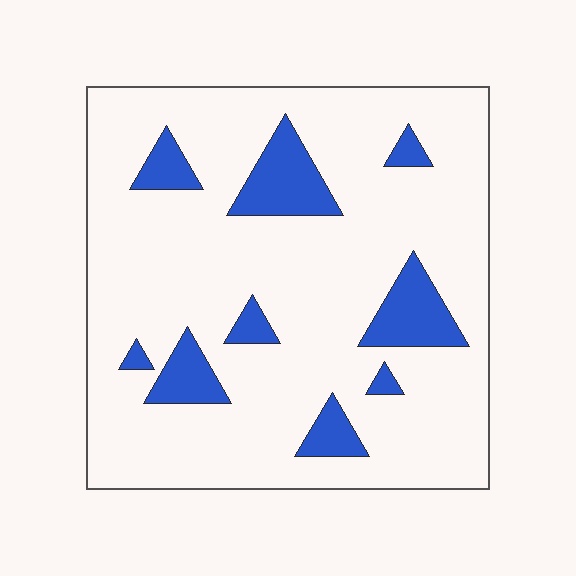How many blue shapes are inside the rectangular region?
9.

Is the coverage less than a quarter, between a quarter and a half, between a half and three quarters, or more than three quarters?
Less than a quarter.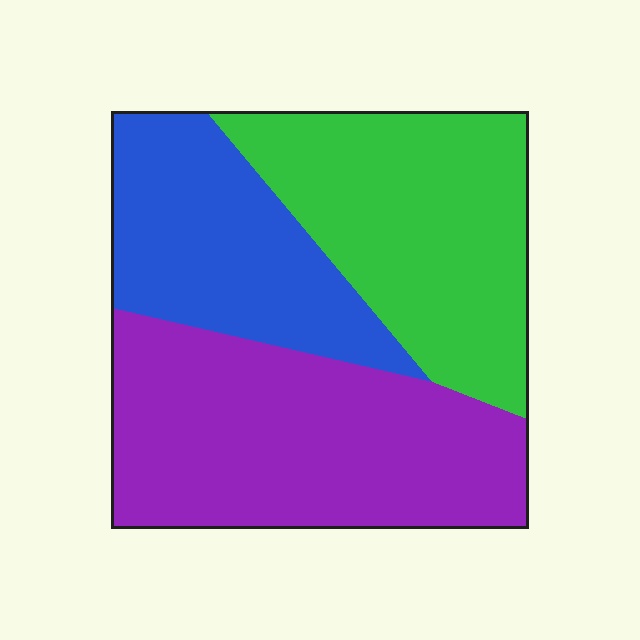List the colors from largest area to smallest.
From largest to smallest: purple, green, blue.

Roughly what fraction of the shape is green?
Green covers 34% of the shape.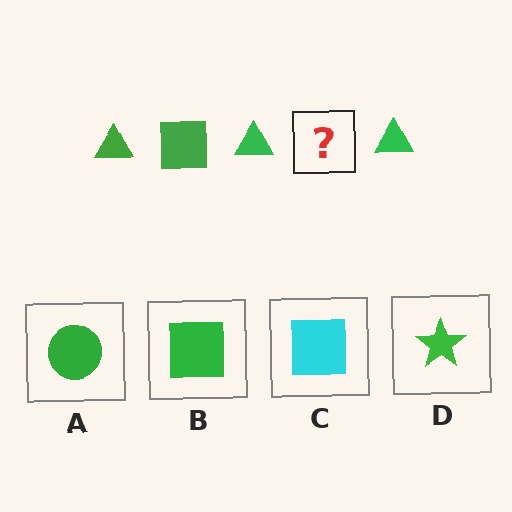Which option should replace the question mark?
Option B.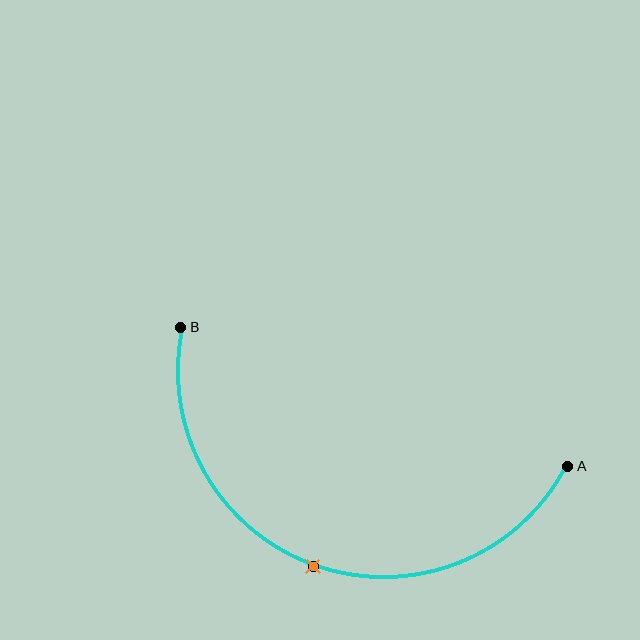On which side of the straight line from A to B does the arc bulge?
The arc bulges below the straight line connecting A and B.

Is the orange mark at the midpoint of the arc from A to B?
Yes. The orange mark lies on the arc at equal arc-length from both A and B — it is the arc midpoint.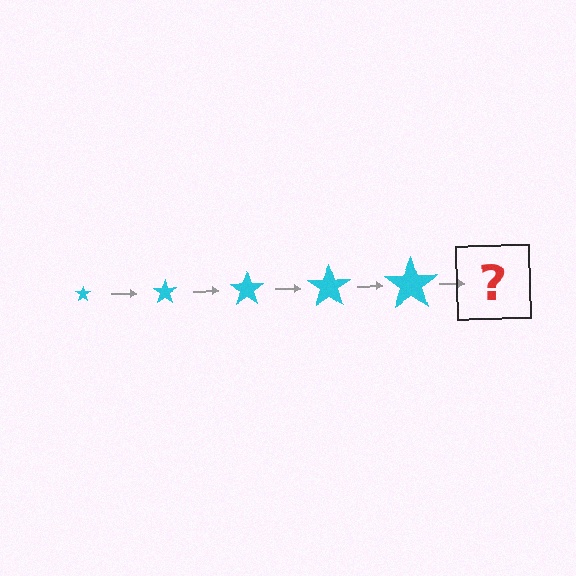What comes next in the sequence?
The next element should be a cyan star, larger than the previous one.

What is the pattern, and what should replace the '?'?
The pattern is that the star gets progressively larger each step. The '?' should be a cyan star, larger than the previous one.